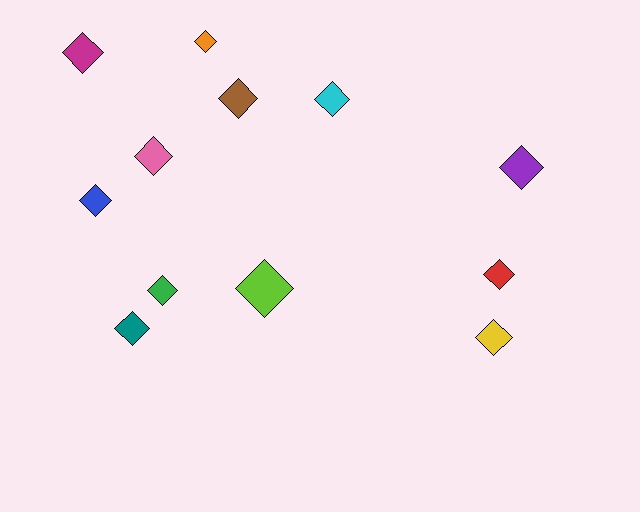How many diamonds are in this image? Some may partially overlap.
There are 12 diamonds.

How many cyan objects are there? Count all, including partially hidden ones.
There is 1 cyan object.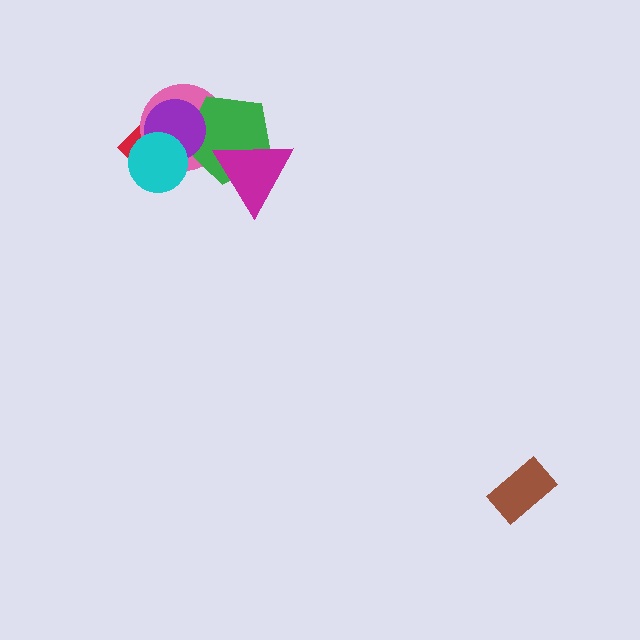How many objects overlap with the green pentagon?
4 objects overlap with the green pentagon.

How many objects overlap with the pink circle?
4 objects overlap with the pink circle.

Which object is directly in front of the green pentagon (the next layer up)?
The purple circle is directly in front of the green pentagon.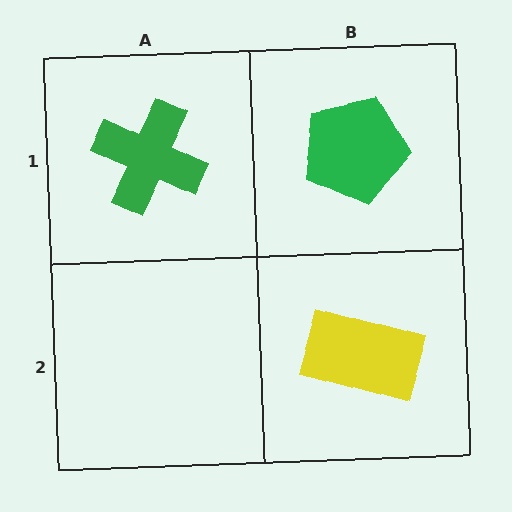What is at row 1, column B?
A green pentagon.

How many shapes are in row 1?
2 shapes.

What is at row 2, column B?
A yellow rectangle.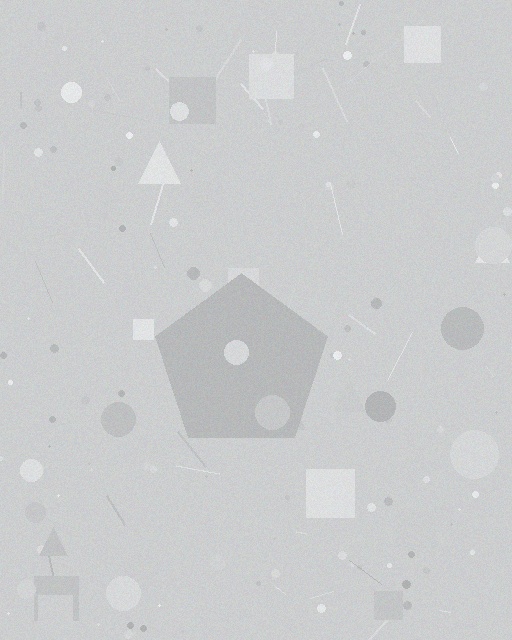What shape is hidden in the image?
A pentagon is hidden in the image.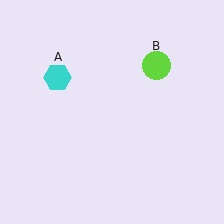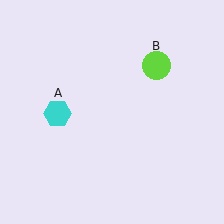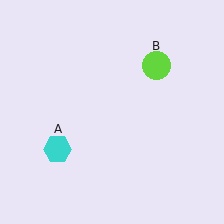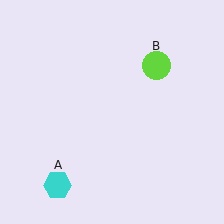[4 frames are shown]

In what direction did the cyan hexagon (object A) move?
The cyan hexagon (object A) moved down.